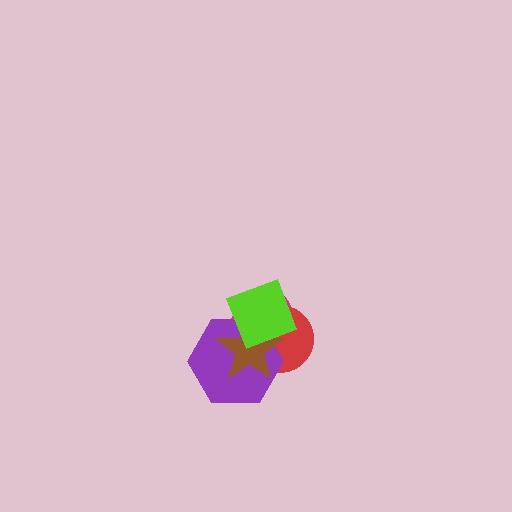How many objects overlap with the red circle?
4 objects overlap with the red circle.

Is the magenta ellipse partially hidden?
Yes, it is partially covered by another shape.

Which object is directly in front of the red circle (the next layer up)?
The purple hexagon is directly in front of the red circle.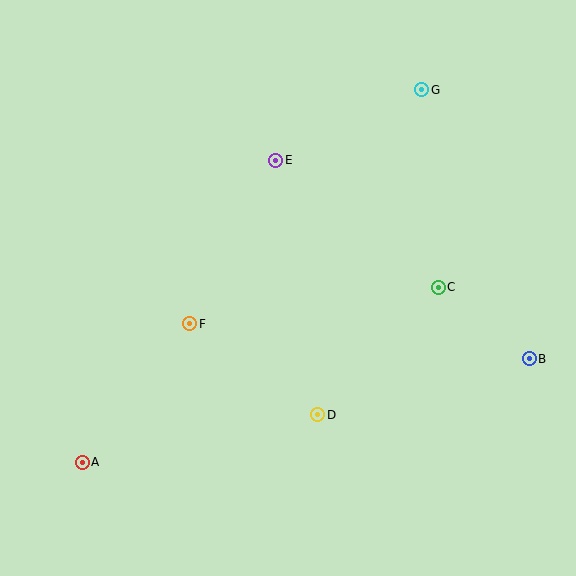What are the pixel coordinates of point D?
Point D is at (318, 415).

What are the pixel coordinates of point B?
Point B is at (530, 359).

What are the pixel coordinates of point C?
Point C is at (438, 287).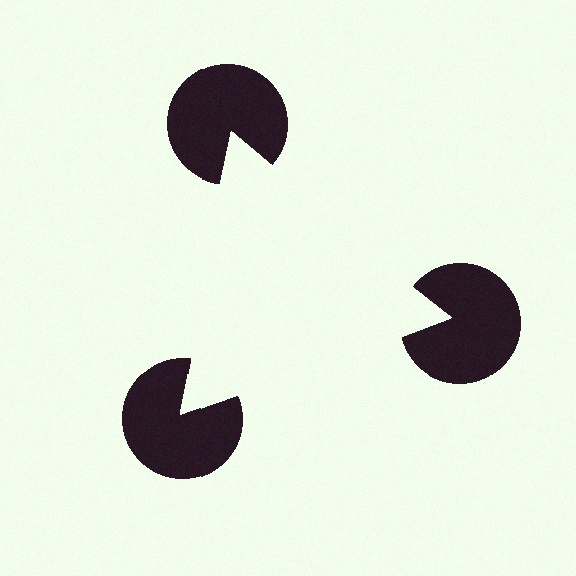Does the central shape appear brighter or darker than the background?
It typically appears slightly brighter than the background, even though no actual brightness change is drawn.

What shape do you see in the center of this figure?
An illusory triangle — its edges are inferred from the aligned wedge cuts in the pac-man discs, not physically drawn.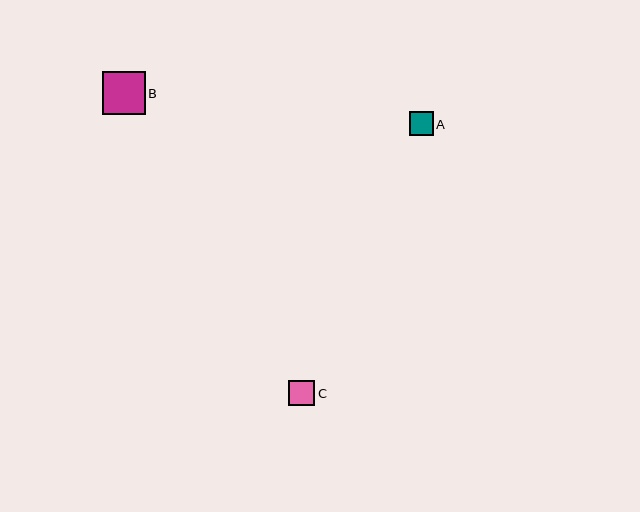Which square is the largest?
Square B is the largest with a size of approximately 43 pixels.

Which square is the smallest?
Square A is the smallest with a size of approximately 24 pixels.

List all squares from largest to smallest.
From largest to smallest: B, C, A.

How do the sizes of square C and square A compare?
Square C and square A are approximately the same size.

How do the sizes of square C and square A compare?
Square C and square A are approximately the same size.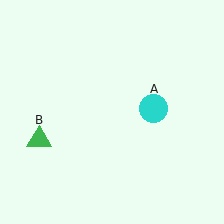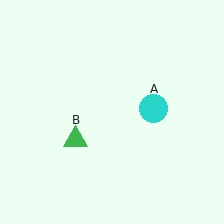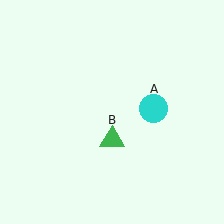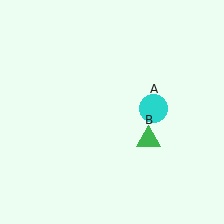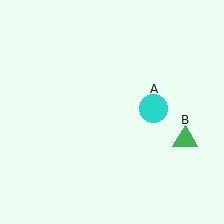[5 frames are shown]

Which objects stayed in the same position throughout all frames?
Cyan circle (object A) remained stationary.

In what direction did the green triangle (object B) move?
The green triangle (object B) moved right.